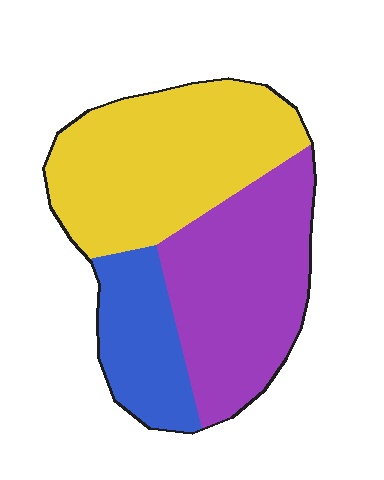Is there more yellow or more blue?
Yellow.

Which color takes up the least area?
Blue, at roughly 20%.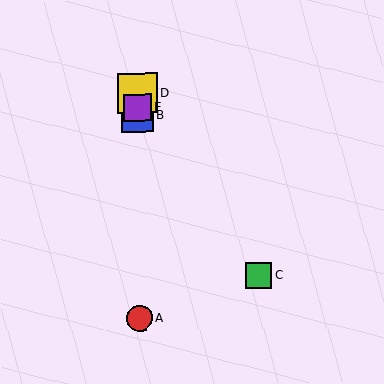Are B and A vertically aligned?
Yes, both are at x≈138.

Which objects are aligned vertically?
Objects A, B, D, E are aligned vertically.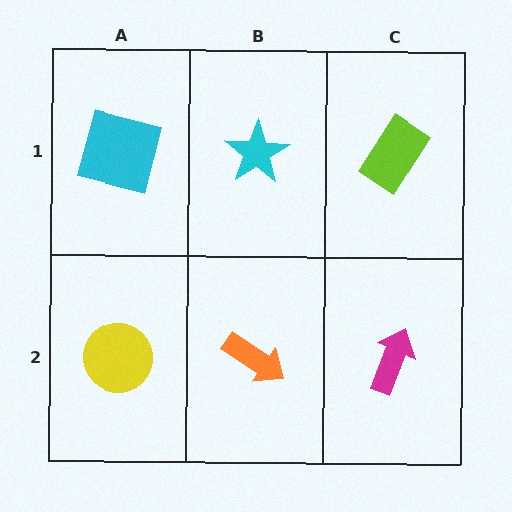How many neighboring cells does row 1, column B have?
3.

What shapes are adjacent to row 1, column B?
An orange arrow (row 2, column B), a cyan square (row 1, column A), a lime rectangle (row 1, column C).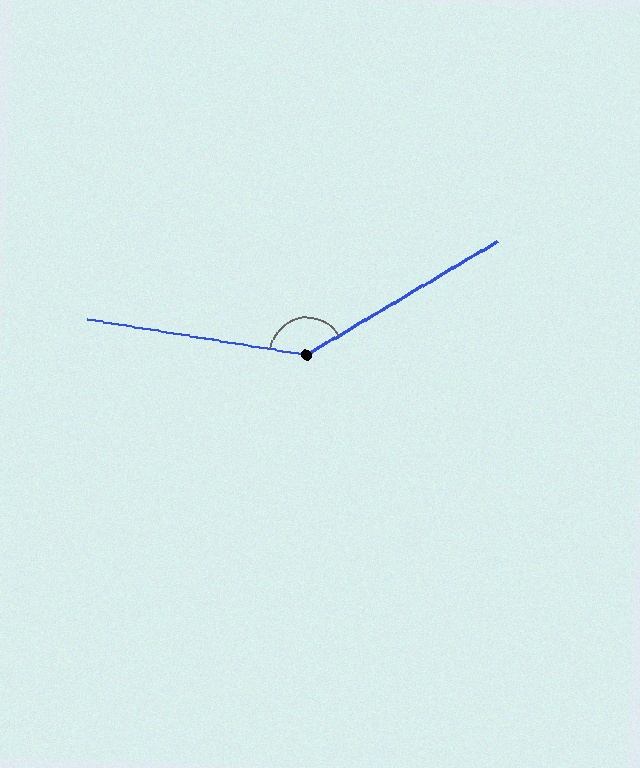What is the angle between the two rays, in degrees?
Approximately 140 degrees.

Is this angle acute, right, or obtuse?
It is obtuse.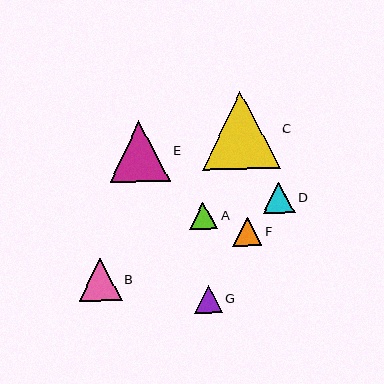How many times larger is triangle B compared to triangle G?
Triangle B is approximately 1.5 times the size of triangle G.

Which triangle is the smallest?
Triangle A is the smallest with a size of approximately 28 pixels.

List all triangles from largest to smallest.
From largest to smallest: C, E, B, D, F, G, A.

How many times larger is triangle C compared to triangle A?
Triangle C is approximately 2.8 times the size of triangle A.